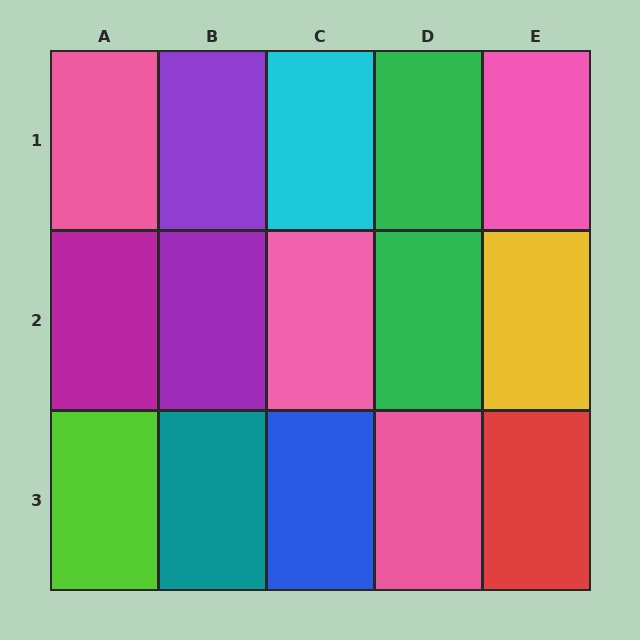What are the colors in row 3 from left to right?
Lime, teal, blue, pink, red.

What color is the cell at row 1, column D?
Green.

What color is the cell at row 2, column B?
Purple.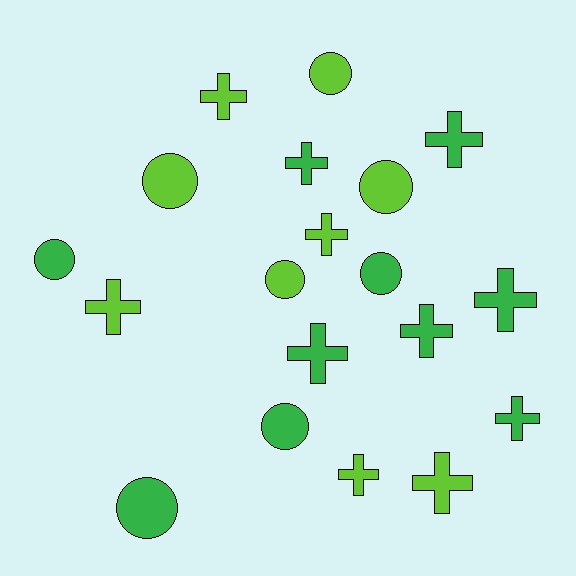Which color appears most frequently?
Green, with 10 objects.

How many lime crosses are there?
There are 5 lime crosses.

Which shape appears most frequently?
Cross, with 11 objects.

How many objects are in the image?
There are 19 objects.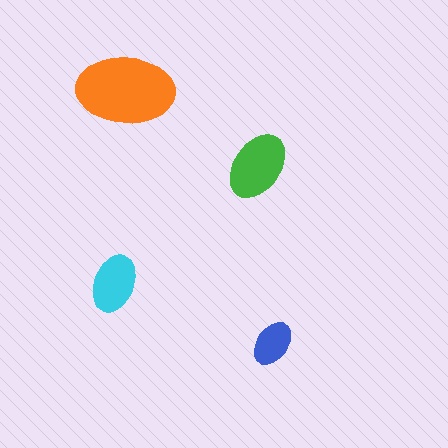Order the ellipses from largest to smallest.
the orange one, the green one, the cyan one, the blue one.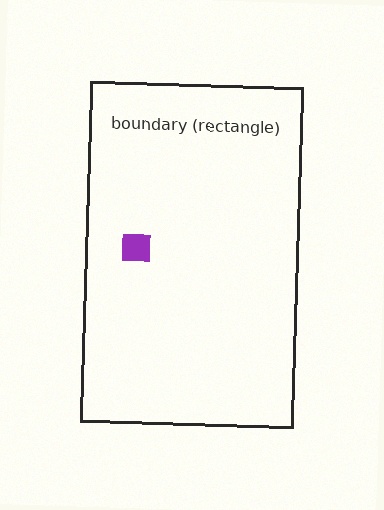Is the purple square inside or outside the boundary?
Inside.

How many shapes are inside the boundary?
1 inside, 0 outside.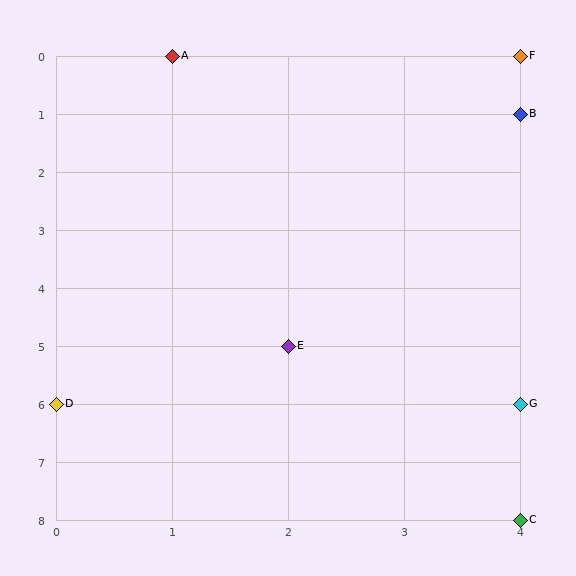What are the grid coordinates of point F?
Point F is at grid coordinates (4, 0).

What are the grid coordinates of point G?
Point G is at grid coordinates (4, 6).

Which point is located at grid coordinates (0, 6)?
Point D is at (0, 6).